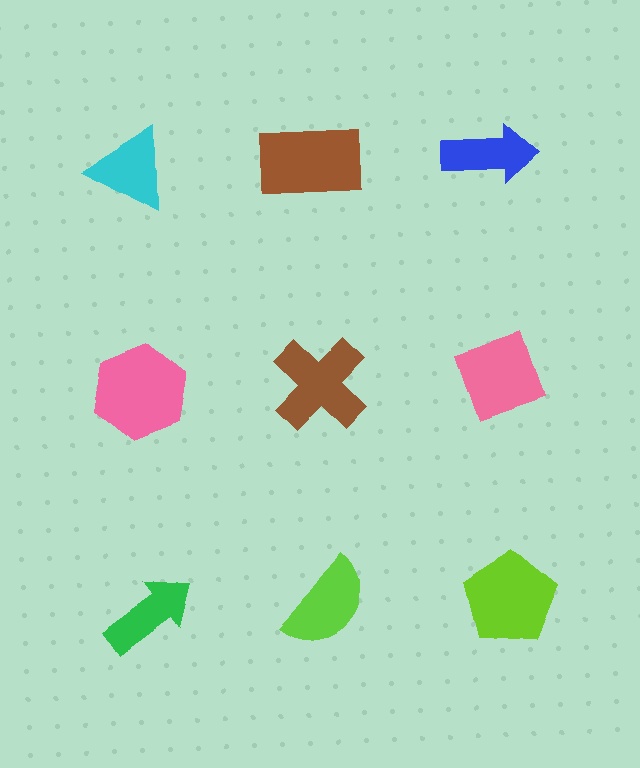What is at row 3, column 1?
A green arrow.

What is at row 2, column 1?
A pink hexagon.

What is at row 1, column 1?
A cyan triangle.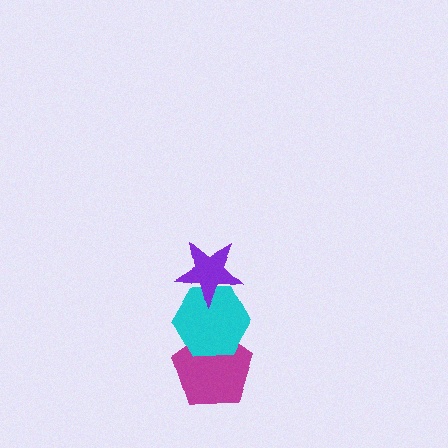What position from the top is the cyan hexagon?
The cyan hexagon is 2nd from the top.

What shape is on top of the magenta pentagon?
The cyan hexagon is on top of the magenta pentagon.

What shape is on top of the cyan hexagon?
The purple star is on top of the cyan hexagon.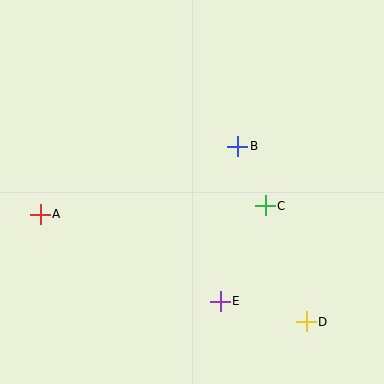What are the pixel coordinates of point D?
Point D is at (306, 322).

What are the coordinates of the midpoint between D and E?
The midpoint between D and E is at (263, 311).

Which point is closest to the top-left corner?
Point A is closest to the top-left corner.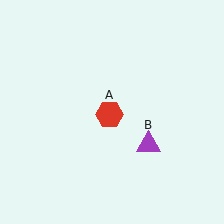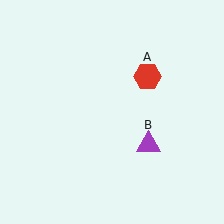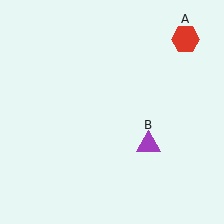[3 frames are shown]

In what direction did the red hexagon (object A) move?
The red hexagon (object A) moved up and to the right.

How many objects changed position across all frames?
1 object changed position: red hexagon (object A).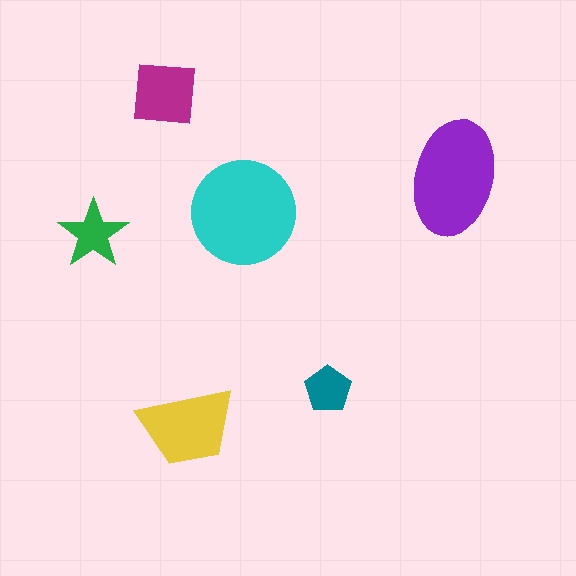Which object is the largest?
The cyan circle.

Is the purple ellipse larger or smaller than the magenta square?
Larger.